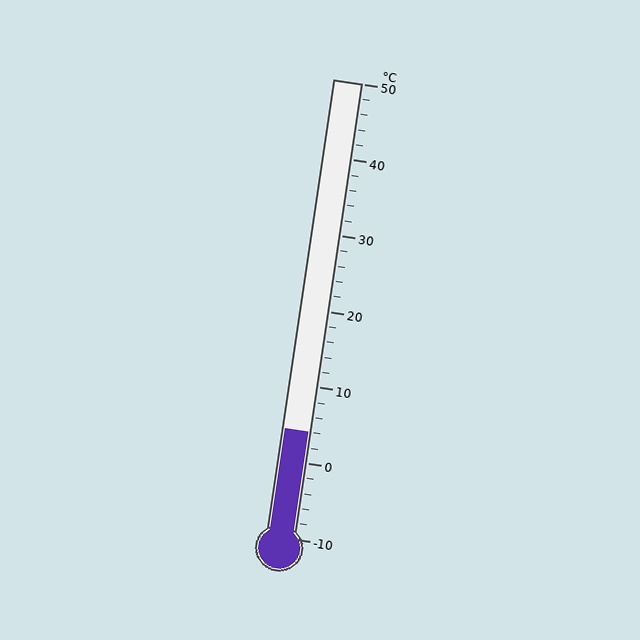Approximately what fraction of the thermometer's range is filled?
The thermometer is filled to approximately 25% of its range.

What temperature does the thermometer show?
The thermometer shows approximately 4°C.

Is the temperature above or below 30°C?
The temperature is below 30°C.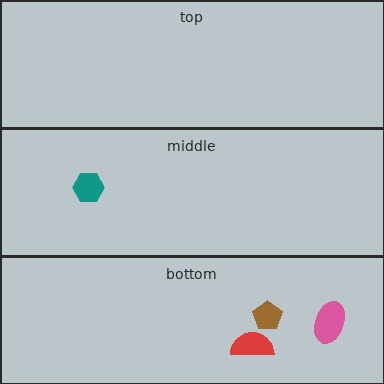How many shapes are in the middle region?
1.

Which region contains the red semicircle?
The bottom region.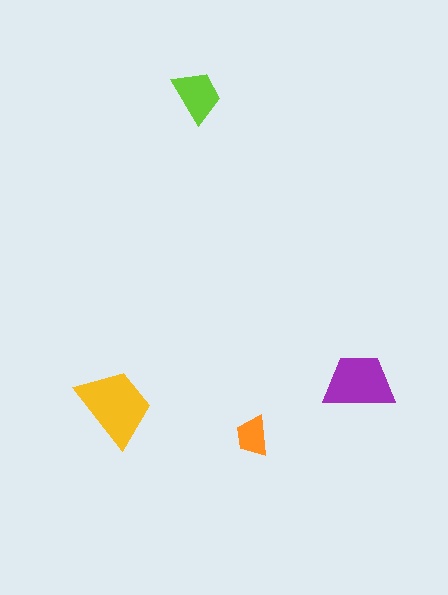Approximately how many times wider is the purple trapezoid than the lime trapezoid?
About 1.5 times wider.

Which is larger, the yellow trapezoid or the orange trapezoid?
The yellow one.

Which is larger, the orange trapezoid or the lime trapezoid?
The lime one.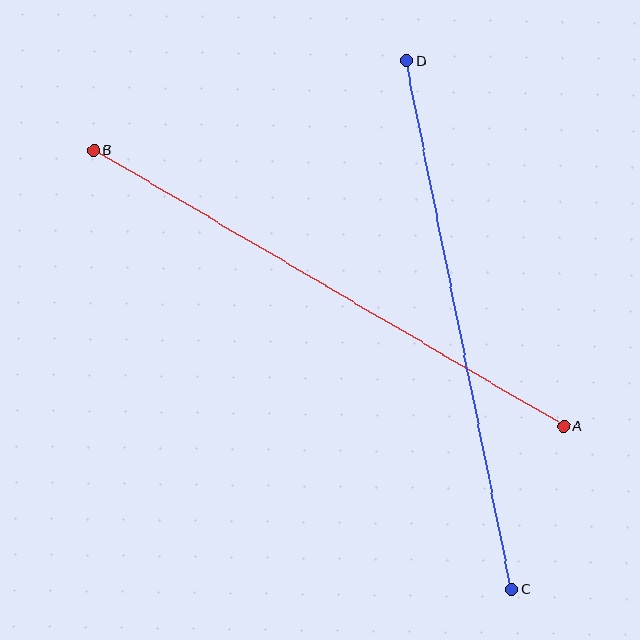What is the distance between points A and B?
The distance is approximately 545 pixels.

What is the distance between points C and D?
The distance is approximately 538 pixels.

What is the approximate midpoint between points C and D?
The midpoint is at approximately (459, 325) pixels.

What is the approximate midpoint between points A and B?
The midpoint is at approximately (329, 288) pixels.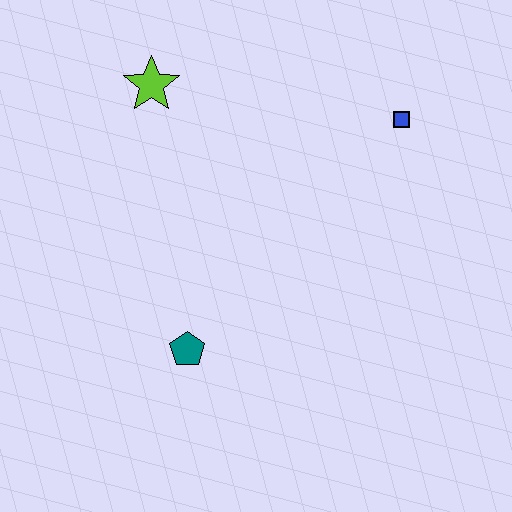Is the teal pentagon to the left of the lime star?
No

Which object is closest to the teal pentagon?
The lime star is closest to the teal pentagon.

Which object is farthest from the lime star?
The teal pentagon is farthest from the lime star.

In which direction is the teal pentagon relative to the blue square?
The teal pentagon is below the blue square.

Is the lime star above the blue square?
Yes